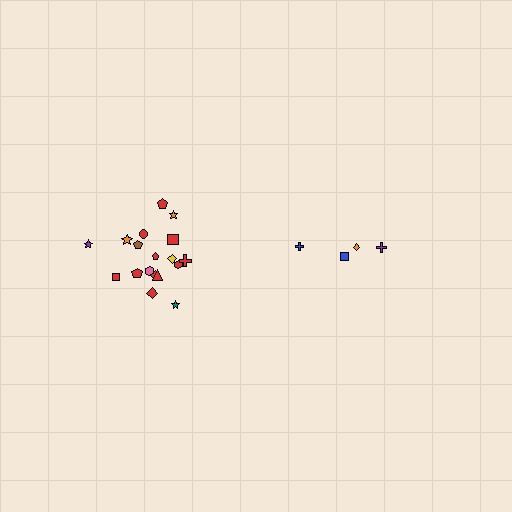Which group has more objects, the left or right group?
The left group.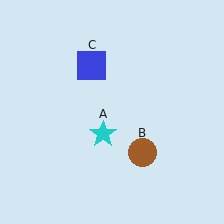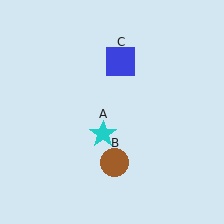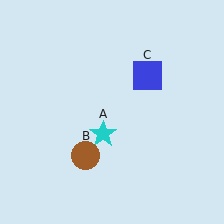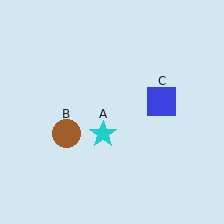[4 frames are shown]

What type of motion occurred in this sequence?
The brown circle (object B), blue square (object C) rotated clockwise around the center of the scene.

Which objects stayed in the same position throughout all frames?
Cyan star (object A) remained stationary.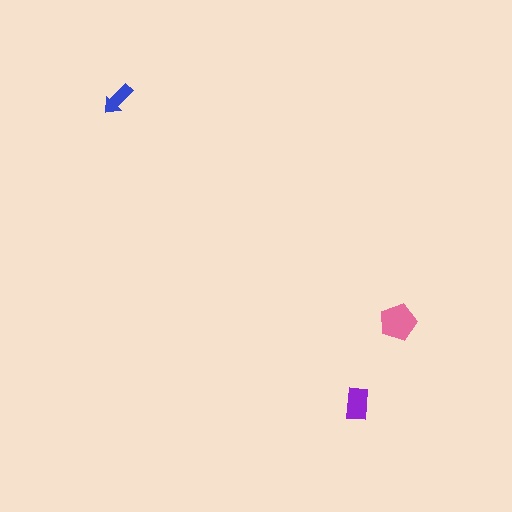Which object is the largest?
The pink pentagon.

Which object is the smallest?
The blue arrow.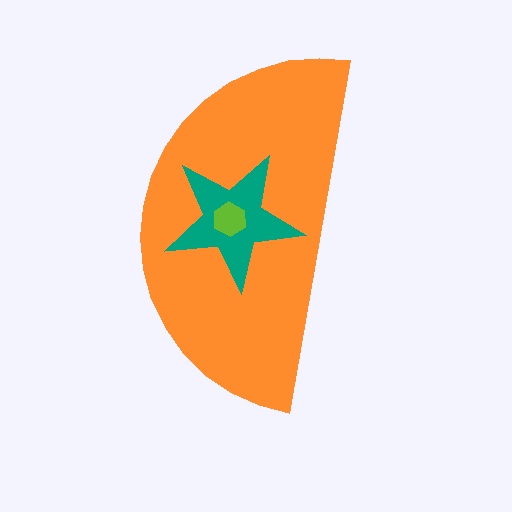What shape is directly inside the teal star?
The lime hexagon.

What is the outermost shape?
The orange semicircle.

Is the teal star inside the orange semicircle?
Yes.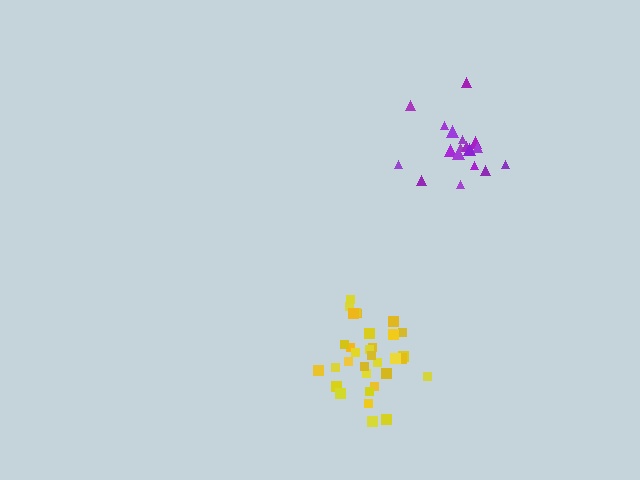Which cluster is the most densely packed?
Yellow.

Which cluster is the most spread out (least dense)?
Purple.